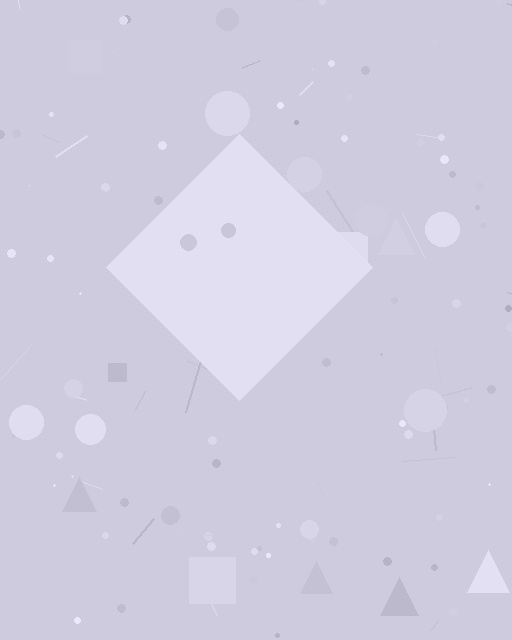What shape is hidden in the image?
A diamond is hidden in the image.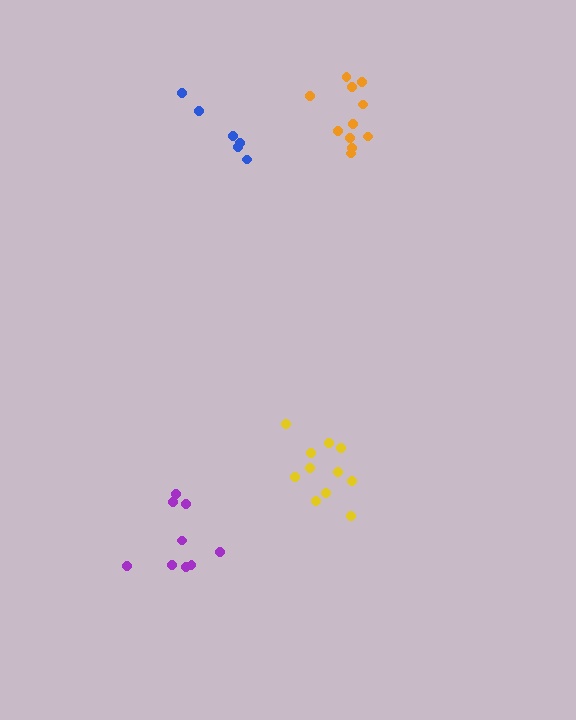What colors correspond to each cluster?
The clusters are colored: yellow, purple, orange, blue.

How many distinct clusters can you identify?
There are 4 distinct clusters.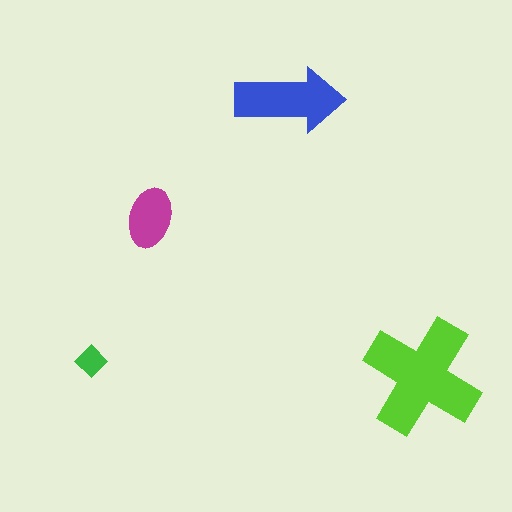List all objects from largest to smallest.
The lime cross, the blue arrow, the magenta ellipse, the green diamond.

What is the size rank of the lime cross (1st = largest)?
1st.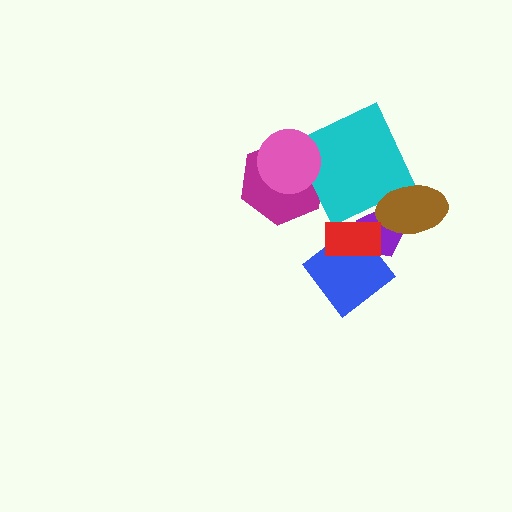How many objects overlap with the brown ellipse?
2 objects overlap with the brown ellipse.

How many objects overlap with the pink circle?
2 objects overlap with the pink circle.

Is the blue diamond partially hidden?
Yes, it is partially covered by another shape.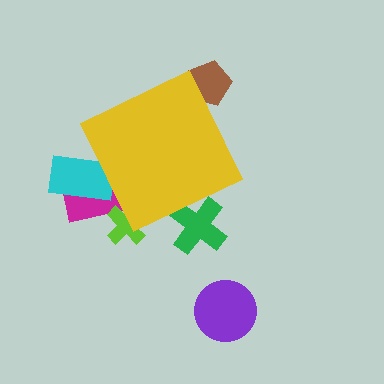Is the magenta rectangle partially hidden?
Yes, the magenta rectangle is partially hidden behind the yellow diamond.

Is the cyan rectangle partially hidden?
Yes, the cyan rectangle is partially hidden behind the yellow diamond.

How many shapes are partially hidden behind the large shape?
5 shapes are partially hidden.